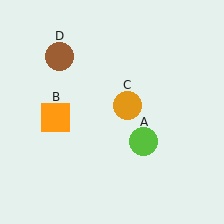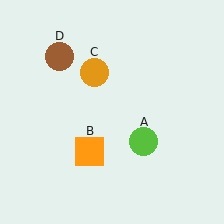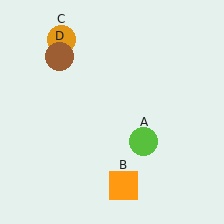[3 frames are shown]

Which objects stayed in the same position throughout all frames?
Lime circle (object A) and brown circle (object D) remained stationary.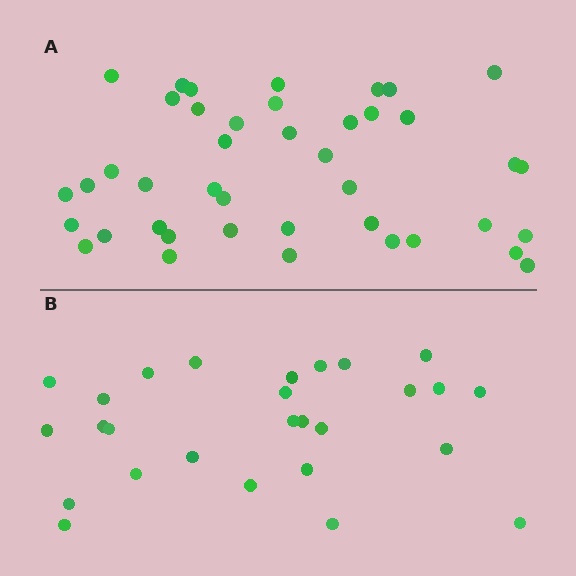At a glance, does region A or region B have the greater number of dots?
Region A (the top region) has more dots.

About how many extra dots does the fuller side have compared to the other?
Region A has approximately 15 more dots than region B.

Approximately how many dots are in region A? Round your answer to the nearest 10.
About 40 dots. (The exact count is 42, which rounds to 40.)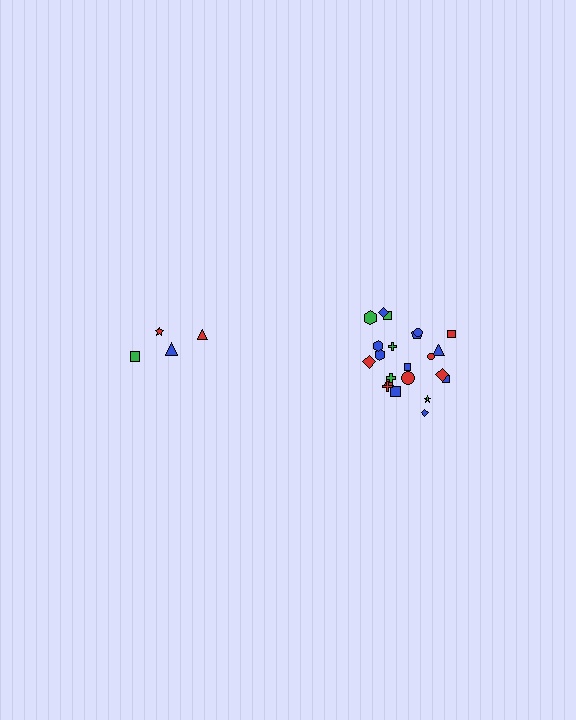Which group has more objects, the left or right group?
The right group.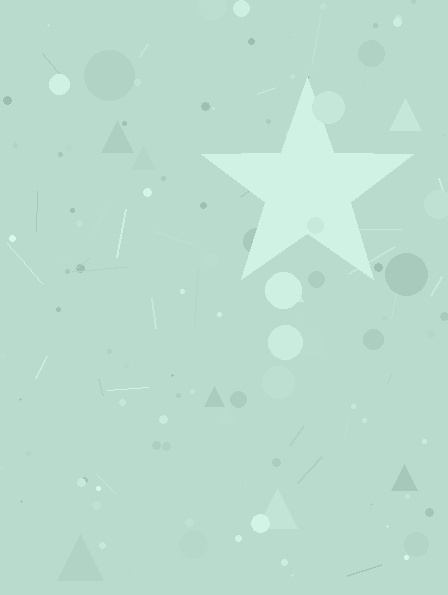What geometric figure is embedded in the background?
A star is embedded in the background.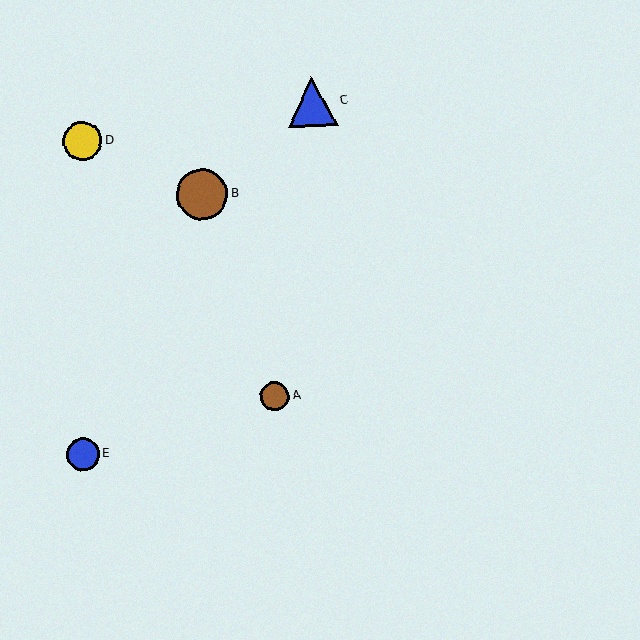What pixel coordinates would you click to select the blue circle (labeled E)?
Click at (83, 454) to select the blue circle E.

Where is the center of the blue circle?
The center of the blue circle is at (83, 454).